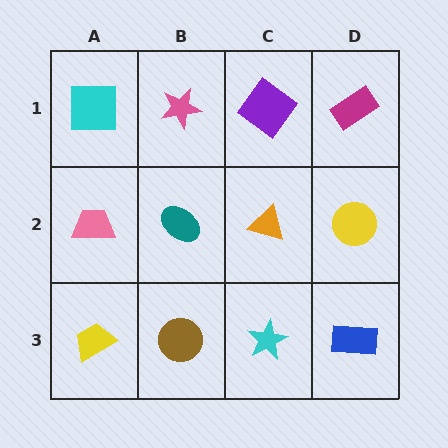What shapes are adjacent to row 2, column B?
A pink star (row 1, column B), a brown circle (row 3, column B), a pink trapezoid (row 2, column A), an orange triangle (row 2, column C).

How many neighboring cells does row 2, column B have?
4.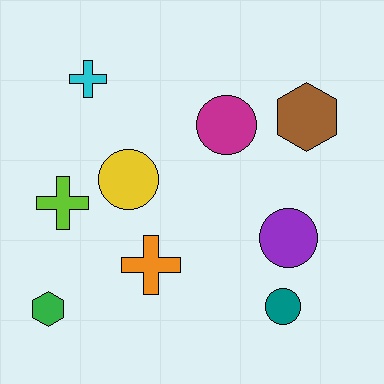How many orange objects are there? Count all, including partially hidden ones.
There is 1 orange object.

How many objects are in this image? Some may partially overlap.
There are 9 objects.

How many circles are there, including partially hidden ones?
There are 4 circles.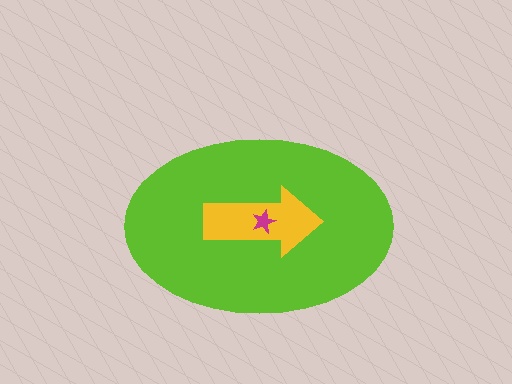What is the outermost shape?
The lime ellipse.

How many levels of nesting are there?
3.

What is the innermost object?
The magenta star.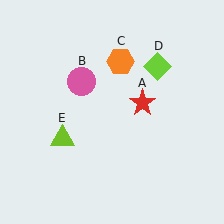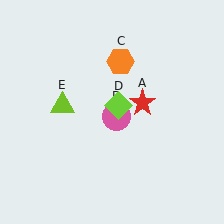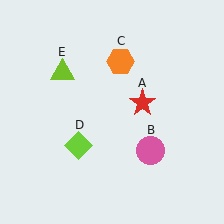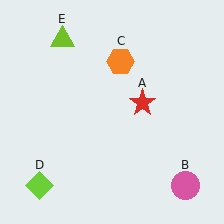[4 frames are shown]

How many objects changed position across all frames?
3 objects changed position: pink circle (object B), lime diamond (object D), lime triangle (object E).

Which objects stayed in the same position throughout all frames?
Red star (object A) and orange hexagon (object C) remained stationary.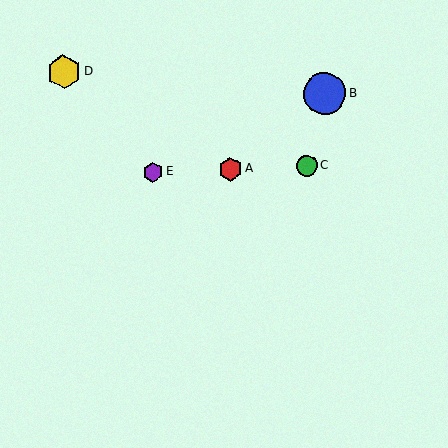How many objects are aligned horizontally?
3 objects (A, C, E) are aligned horizontally.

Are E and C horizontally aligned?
Yes, both are at y≈172.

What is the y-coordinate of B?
Object B is at y≈94.